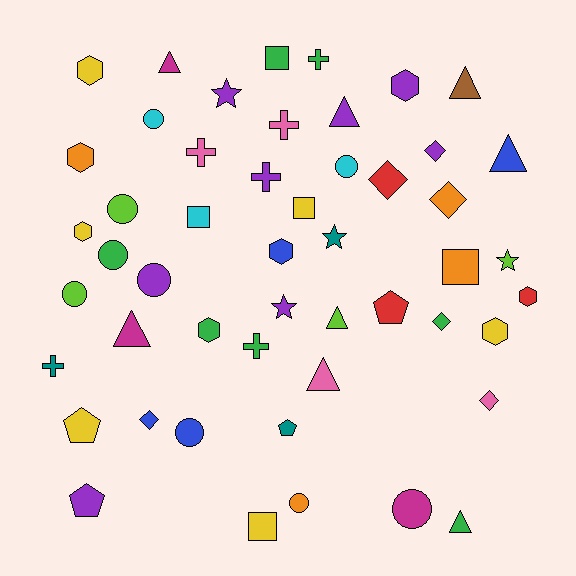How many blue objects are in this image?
There are 4 blue objects.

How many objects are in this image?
There are 50 objects.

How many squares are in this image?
There are 5 squares.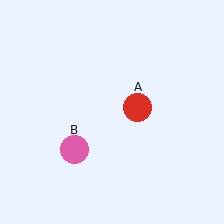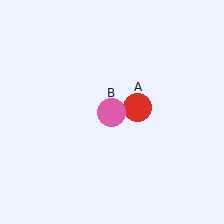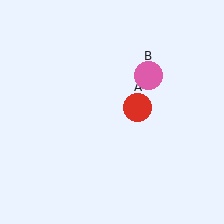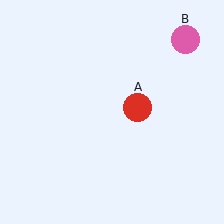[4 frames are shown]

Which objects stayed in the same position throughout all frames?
Red circle (object A) remained stationary.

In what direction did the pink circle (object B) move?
The pink circle (object B) moved up and to the right.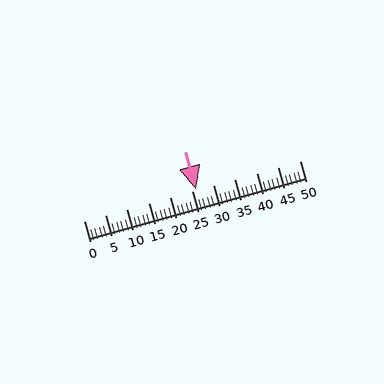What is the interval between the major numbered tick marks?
The major tick marks are spaced 5 units apart.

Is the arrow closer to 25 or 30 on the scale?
The arrow is closer to 25.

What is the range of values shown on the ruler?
The ruler shows values from 0 to 50.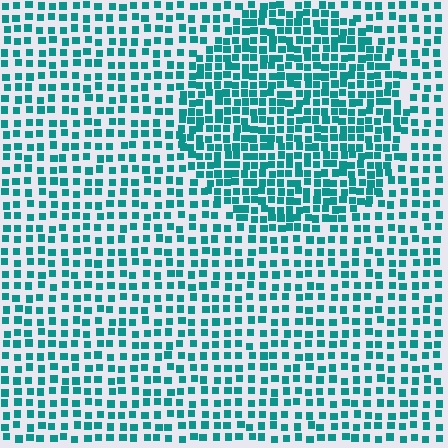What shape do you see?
I see a circle.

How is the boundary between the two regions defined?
The boundary is defined by a change in element density (approximately 1.7x ratio). All elements are the same color, size, and shape.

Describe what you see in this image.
The image contains small teal elements arranged at two different densities. A circle-shaped region is visible where the elements are more densely packed than the surrounding area.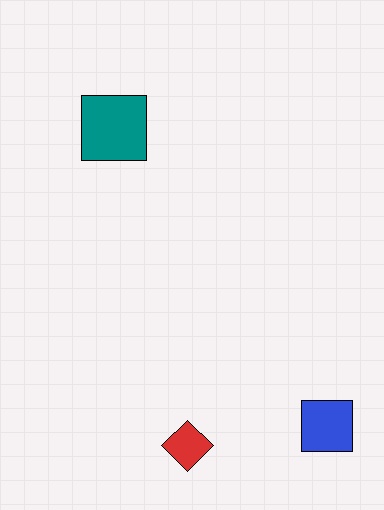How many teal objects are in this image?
There is 1 teal object.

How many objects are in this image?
There are 3 objects.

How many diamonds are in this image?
There is 1 diamond.